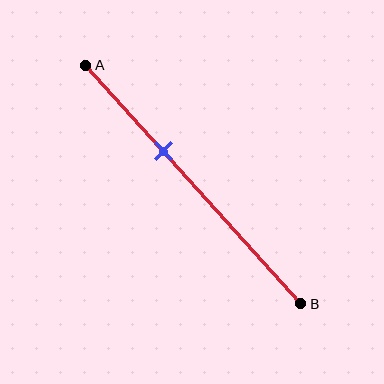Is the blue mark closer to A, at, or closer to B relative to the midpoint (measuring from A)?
The blue mark is closer to point A than the midpoint of segment AB.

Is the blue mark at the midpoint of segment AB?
No, the mark is at about 35% from A, not at the 50% midpoint.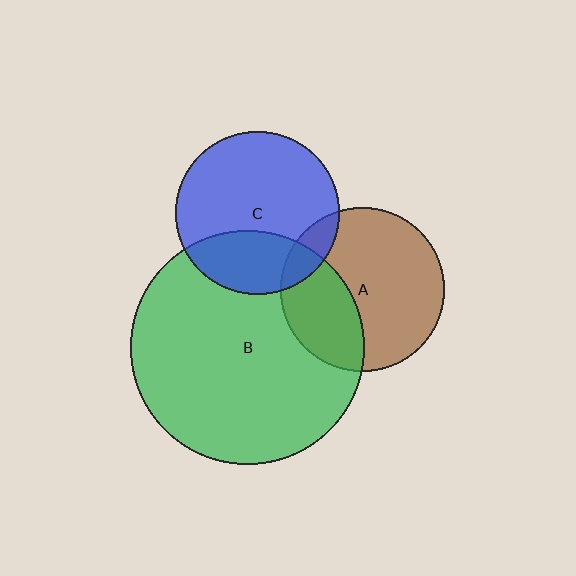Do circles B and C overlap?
Yes.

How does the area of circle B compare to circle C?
Approximately 2.0 times.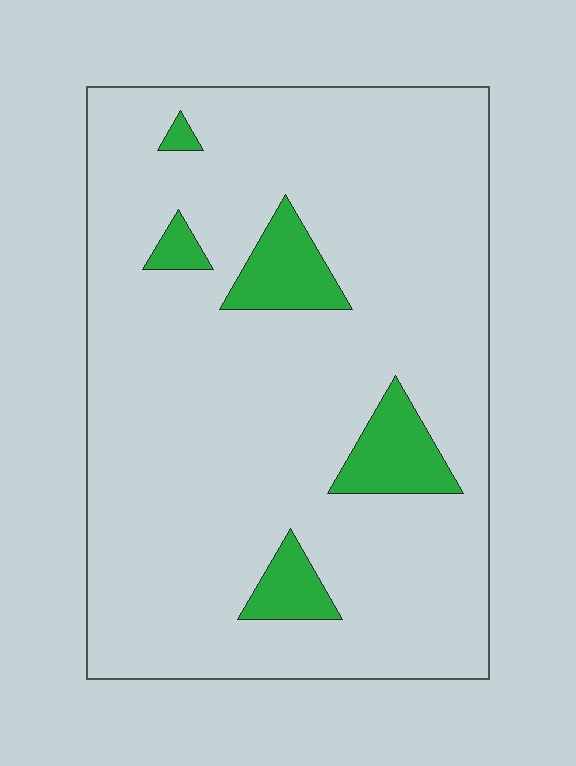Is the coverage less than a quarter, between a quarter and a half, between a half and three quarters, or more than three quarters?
Less than a quarter.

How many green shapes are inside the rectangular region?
5.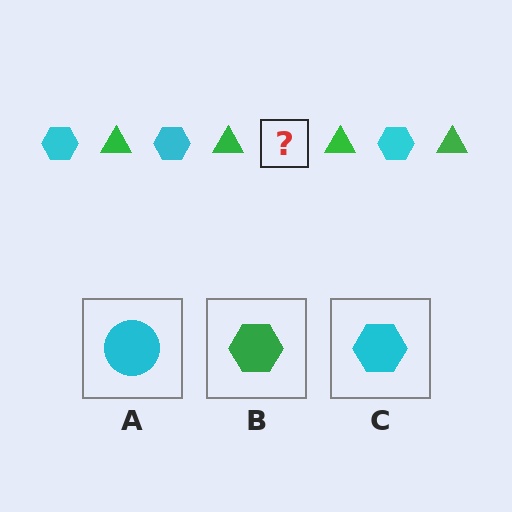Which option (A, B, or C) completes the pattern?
C.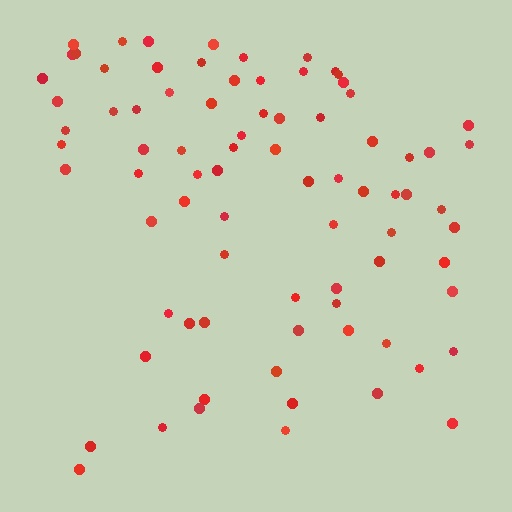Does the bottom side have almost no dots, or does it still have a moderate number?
Still a moderate number, just noticeably fewer than the top.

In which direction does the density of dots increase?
From bottom to top, with the top side densest.